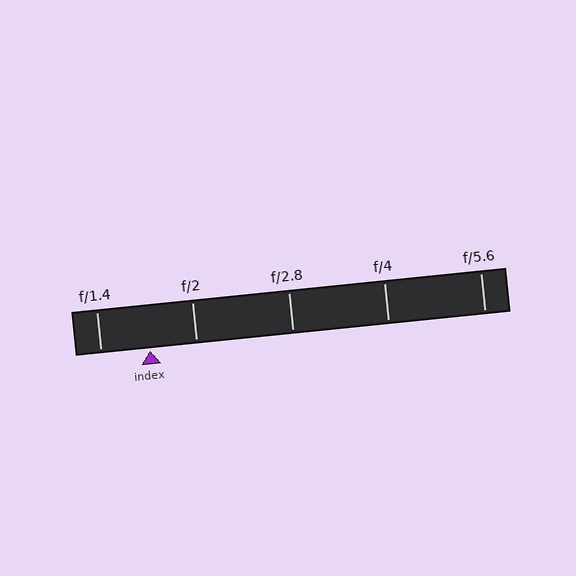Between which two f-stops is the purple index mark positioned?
The index mark is between f/1.4 and f/2.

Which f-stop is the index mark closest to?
The index mark is closest to f/2.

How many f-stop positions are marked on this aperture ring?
There are 5 f-stop positions marked.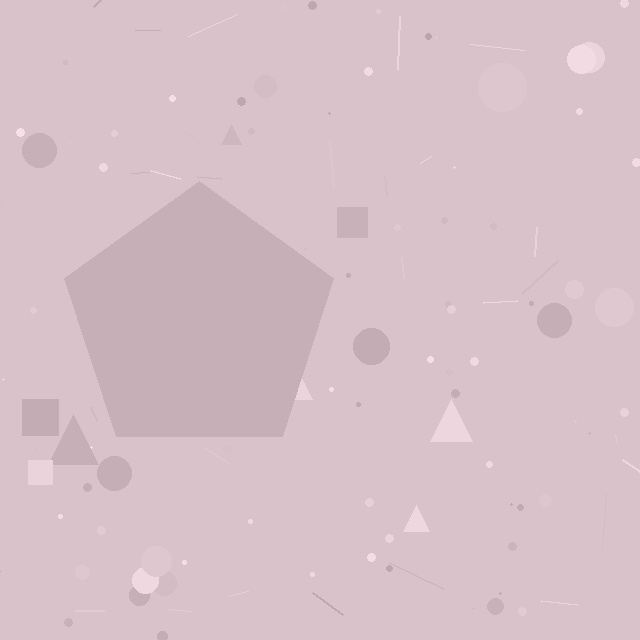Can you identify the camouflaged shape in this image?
The camouflaged shape is a pentagon.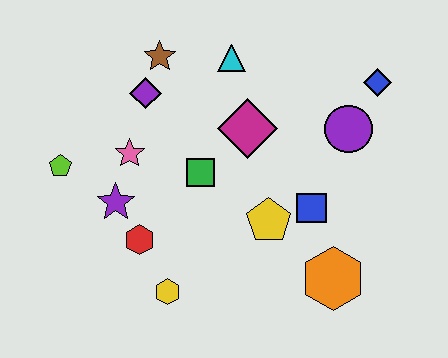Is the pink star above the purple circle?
No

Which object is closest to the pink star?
The purple star is closest to the pink star.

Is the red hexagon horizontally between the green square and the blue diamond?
No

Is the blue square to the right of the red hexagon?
Yes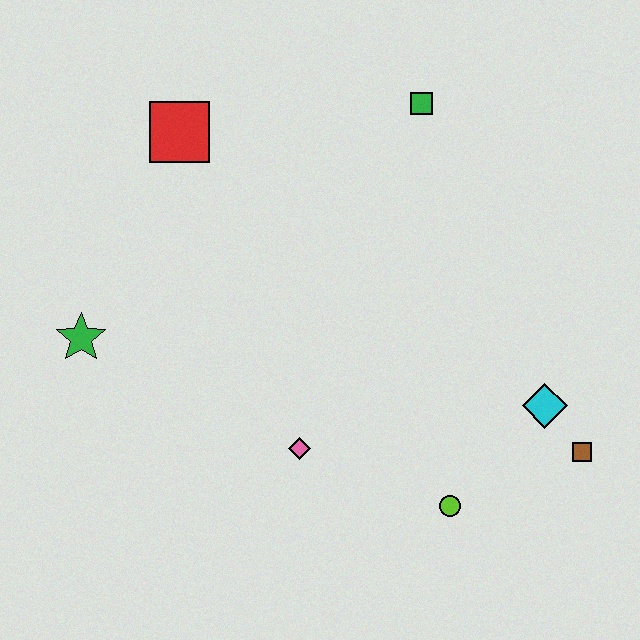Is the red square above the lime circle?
Yes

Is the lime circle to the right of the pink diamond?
Yes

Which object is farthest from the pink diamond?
The green square is farthest from the pink diamond.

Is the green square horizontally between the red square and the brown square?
Yes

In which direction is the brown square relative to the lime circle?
The brown square is to the right of the lime circle.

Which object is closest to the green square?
The red square is closest to the green square.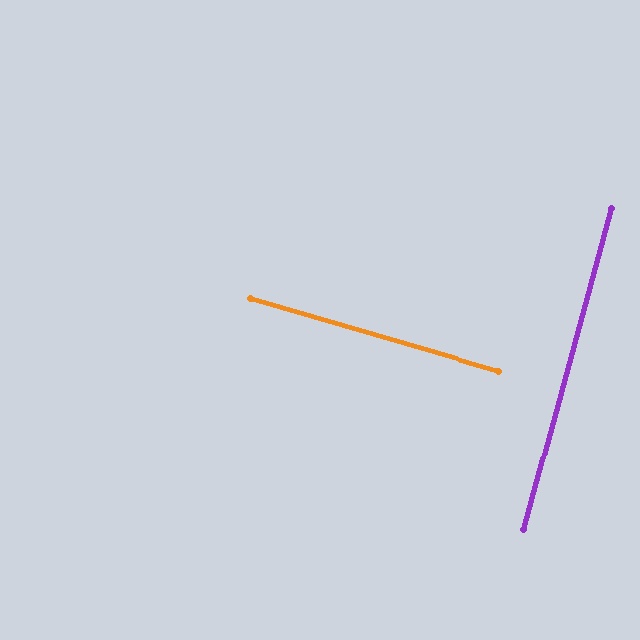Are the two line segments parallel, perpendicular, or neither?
Perpendicular — they meet at approximately 89°.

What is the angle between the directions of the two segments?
Approximately 89 degrees.